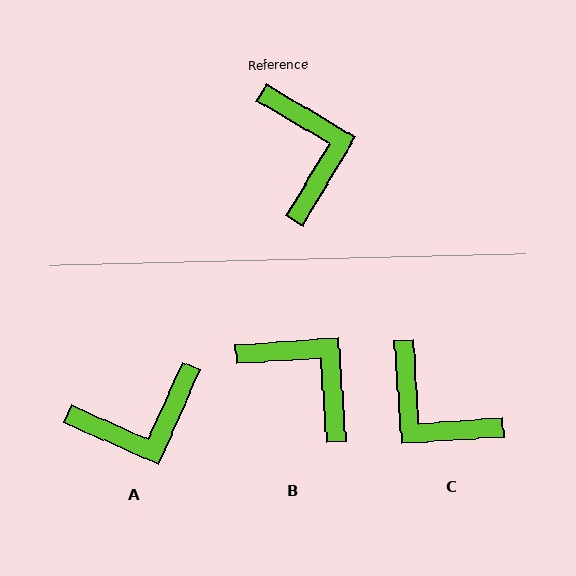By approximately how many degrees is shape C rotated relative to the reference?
Approximately 146 degrees clockwise.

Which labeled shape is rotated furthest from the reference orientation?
C, about 146 degrees away.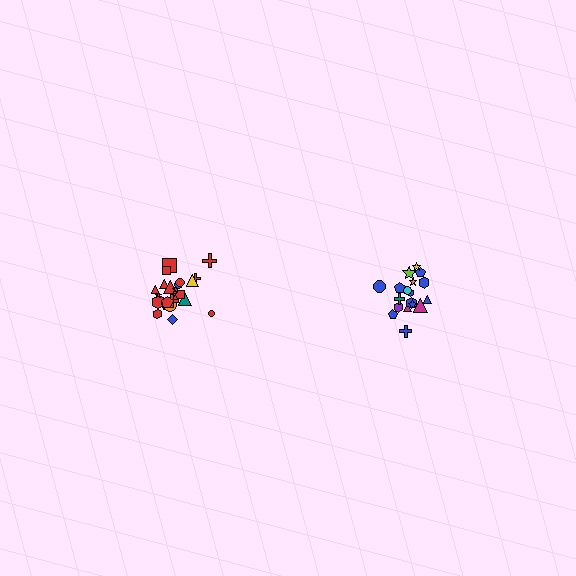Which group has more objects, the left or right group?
The left group.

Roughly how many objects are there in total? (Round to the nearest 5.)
Roughly 45 objects in total.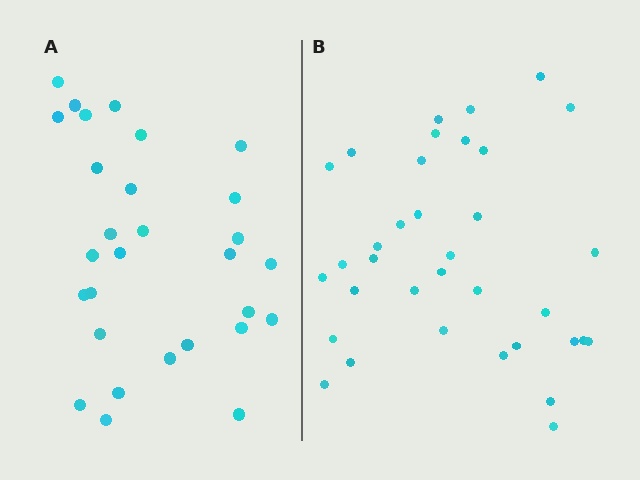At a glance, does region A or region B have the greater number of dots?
Region B (the right region) has more dots.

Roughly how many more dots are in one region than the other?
Region B has about 6 more dots than region A.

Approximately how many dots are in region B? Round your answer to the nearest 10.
About 40 dots. (The exact count is 35, which rounds to 40.)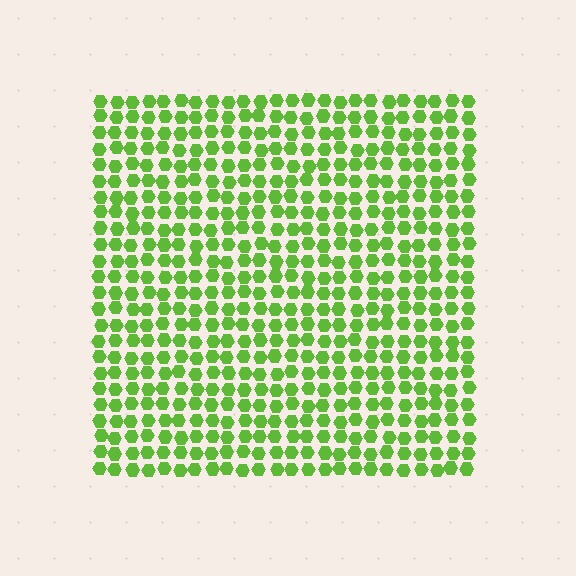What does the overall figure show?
The overall figure shows a square.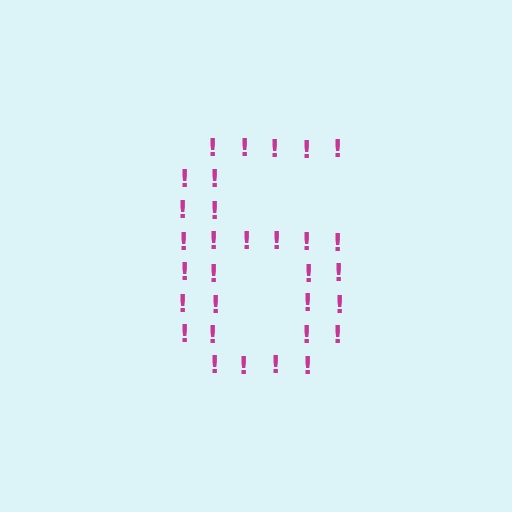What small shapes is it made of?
It is made of small exclamation marks.